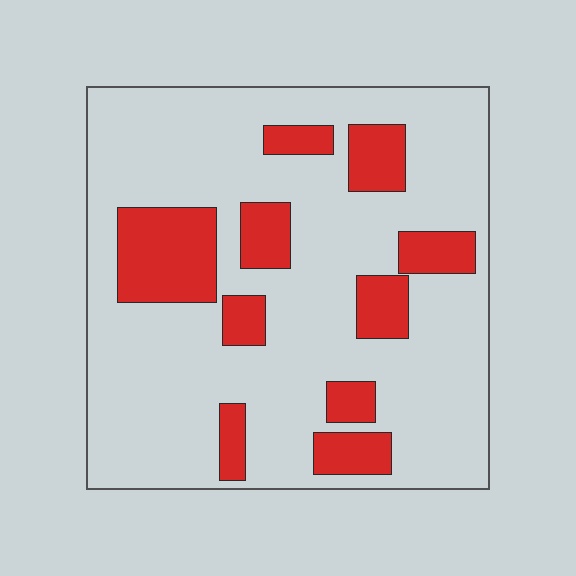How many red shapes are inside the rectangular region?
10.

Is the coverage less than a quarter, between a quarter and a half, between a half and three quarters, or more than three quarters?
Less than a quarter.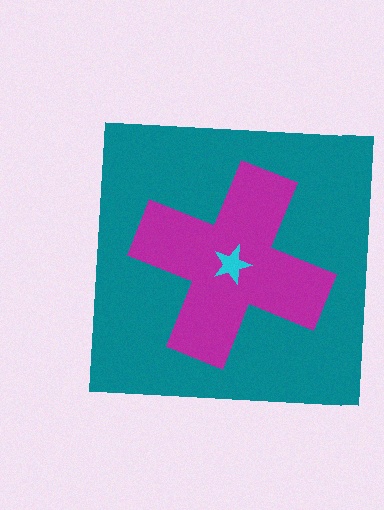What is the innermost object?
The cyan star.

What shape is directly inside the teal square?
The magenta cross.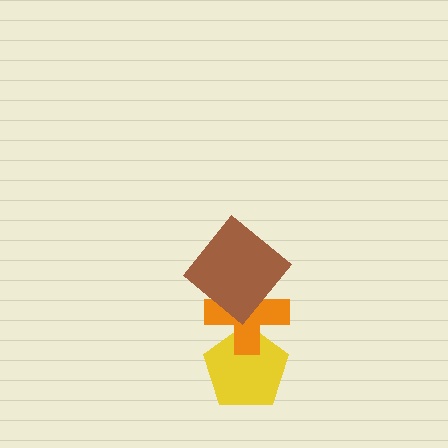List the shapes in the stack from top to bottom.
From top to bottom: the brown diamond, the orange cross, the yellow pentagon.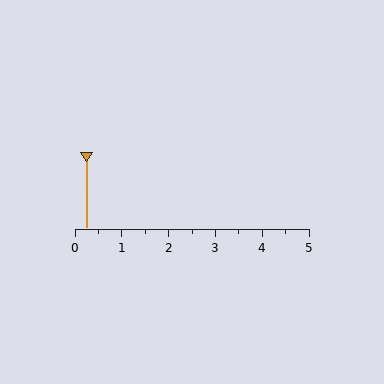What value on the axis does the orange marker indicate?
The marker indicates approximately 0.2.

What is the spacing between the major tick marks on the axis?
The major ticks are spaced 1 apart.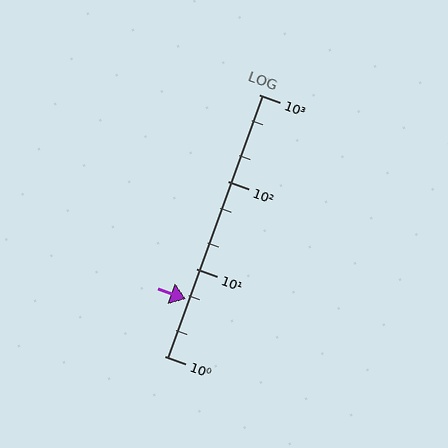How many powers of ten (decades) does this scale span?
The scale spans 3 decades, from 1 to 1000.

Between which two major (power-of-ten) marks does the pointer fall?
The pointer is between 1 and 10.